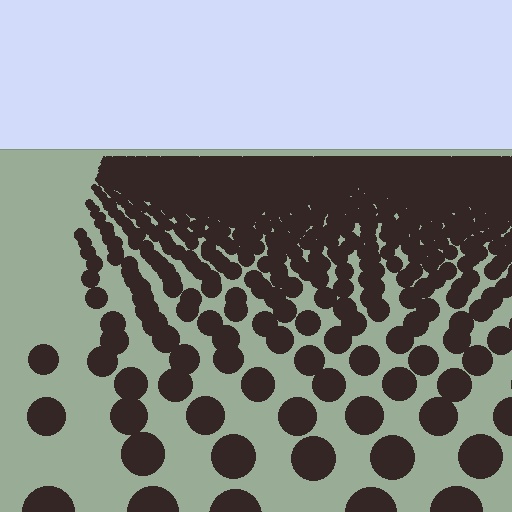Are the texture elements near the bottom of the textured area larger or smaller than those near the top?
Larger. Near the bottom, elements are closer to the viewer and appear at a bigger on-screen size.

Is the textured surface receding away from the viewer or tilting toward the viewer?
The surface is receding away from the viewer. Texture elements get smaller and denser toward the top.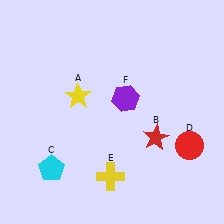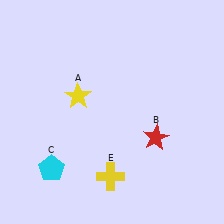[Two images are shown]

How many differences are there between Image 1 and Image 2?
There are 2 differences between the two images.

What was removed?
The purple hexagon (F), the red circle (D) were removed in Image 2.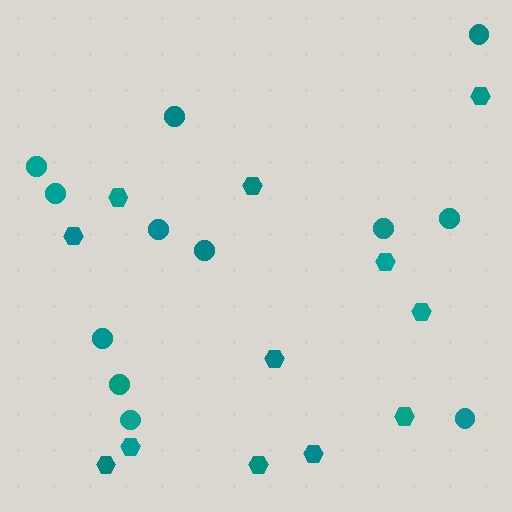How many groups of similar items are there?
There are 2 groups: one group of circles (12) and one group of hexagons (12).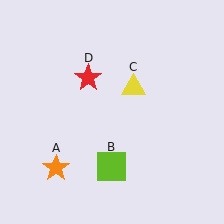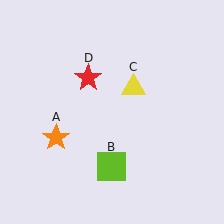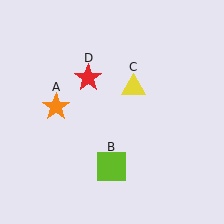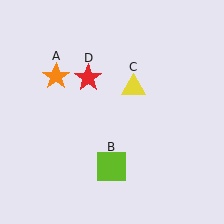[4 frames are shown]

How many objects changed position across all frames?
1 object changed position: orange star (object A).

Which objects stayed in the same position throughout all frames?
Lime square (object B) and yellow triangle (object C) and red star (object D) remained stationary.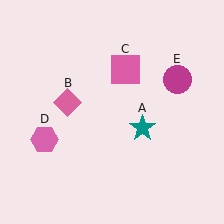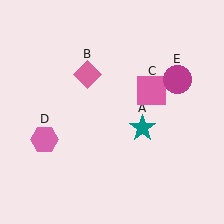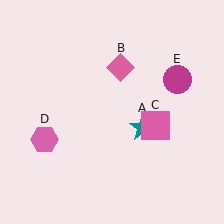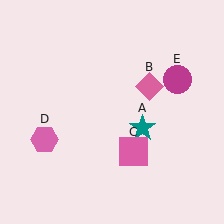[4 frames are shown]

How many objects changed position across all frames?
2 objects changed position: pink diamond (object B), pink square (object C).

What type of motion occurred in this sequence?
The pink diamond (object B), pink square (object C) rotated clockwise around the center of the scene.